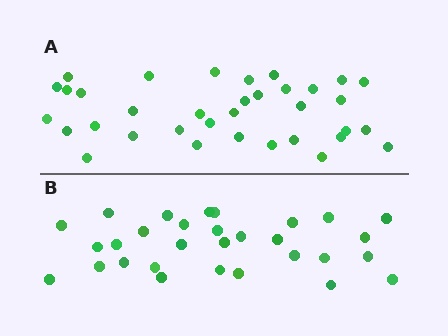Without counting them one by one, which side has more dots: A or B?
Region A (the top region) has more dots.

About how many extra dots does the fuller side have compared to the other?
Region A has about 5 more dots than region B.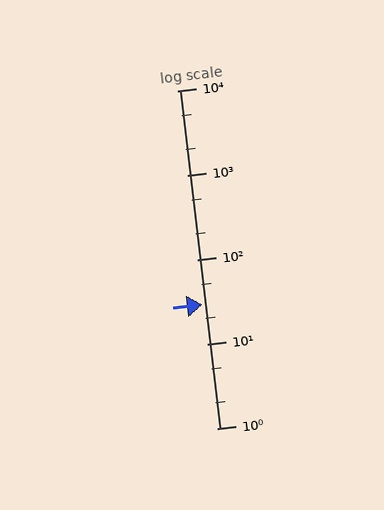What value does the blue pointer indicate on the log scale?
The pointer indicates approximately 29.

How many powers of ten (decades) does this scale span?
The scale spans 4 decades, from 1 to 10000.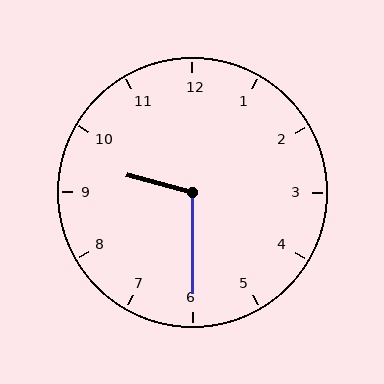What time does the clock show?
9:30.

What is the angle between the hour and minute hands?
Approximately 105 degrees.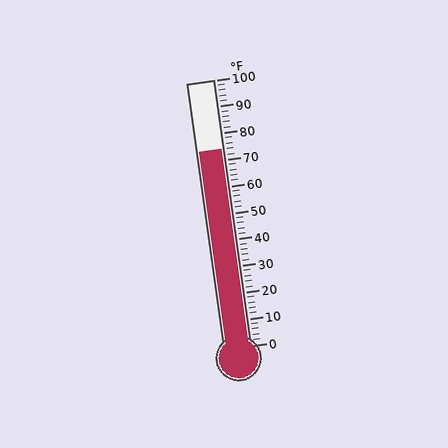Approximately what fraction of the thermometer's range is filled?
The thermometer is filled to approximately 75% of its range.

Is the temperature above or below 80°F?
The temperature is below 80°F.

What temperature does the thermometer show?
The thermometer shows approximately 74°F.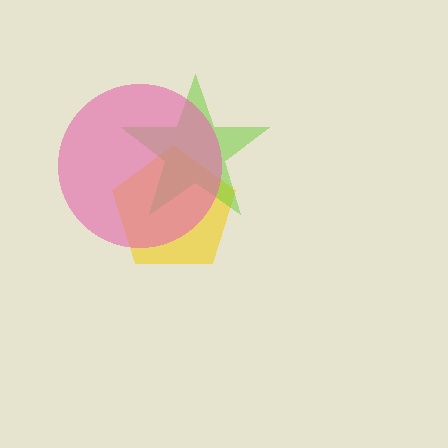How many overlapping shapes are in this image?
There are 3 overlapping shapes in the image.